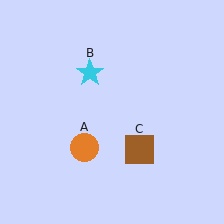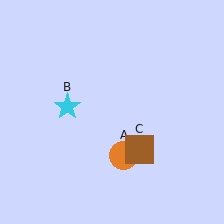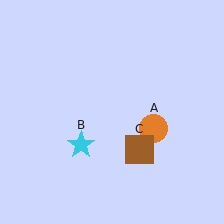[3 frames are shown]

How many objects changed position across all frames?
2 objects changed position: orange circle (object A), cyan star (object B).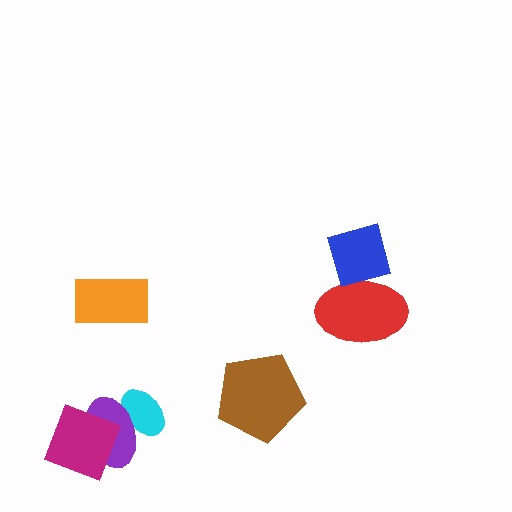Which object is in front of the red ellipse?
The blue square is in front of the red ellipse.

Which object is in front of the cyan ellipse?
The purple ellipse is in front of the cyan ellipse.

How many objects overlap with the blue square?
1 object overlaps with the blue square.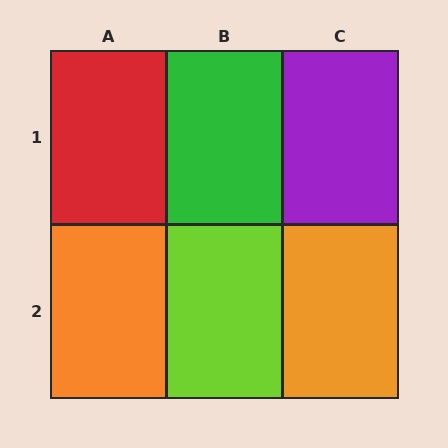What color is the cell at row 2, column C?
Orange.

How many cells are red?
1 cell is red.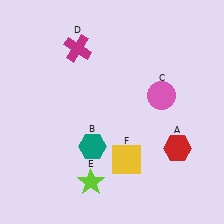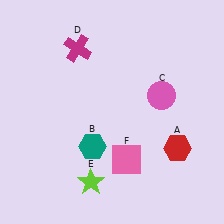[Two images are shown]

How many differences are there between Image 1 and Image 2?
There is 1 difference between the two images.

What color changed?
The square (F) changed from yellow in Image 1 to pink in Image 2.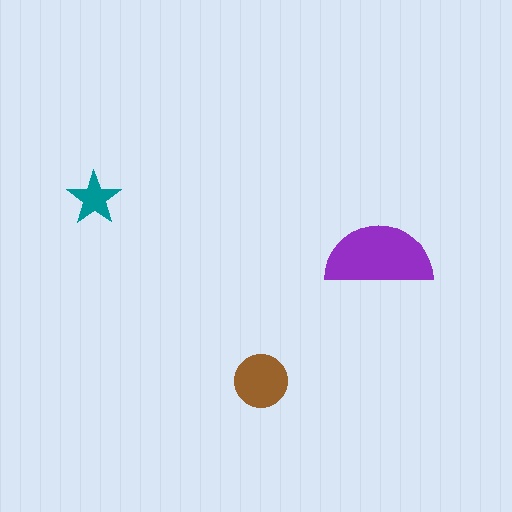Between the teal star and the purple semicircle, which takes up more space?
The purple semicircle.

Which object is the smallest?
The teal star.